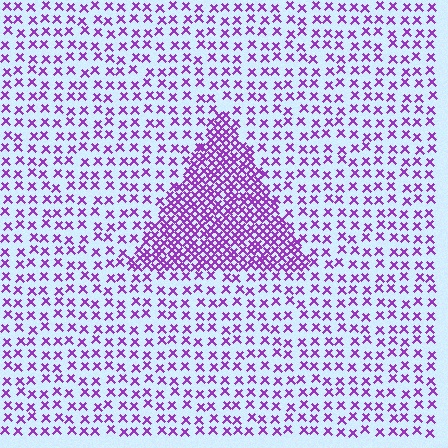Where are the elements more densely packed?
The elements are more densely packed inside the triangle boundary.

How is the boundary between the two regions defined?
The boundary is defined by a change in element density (approximately 2.6x ratio). All elements are the same color, size, and shape.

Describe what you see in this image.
The image contains small purple elements arranged at two different densities. A triangle-shaped region is visible where the elements are more densely packed than the surrounding area.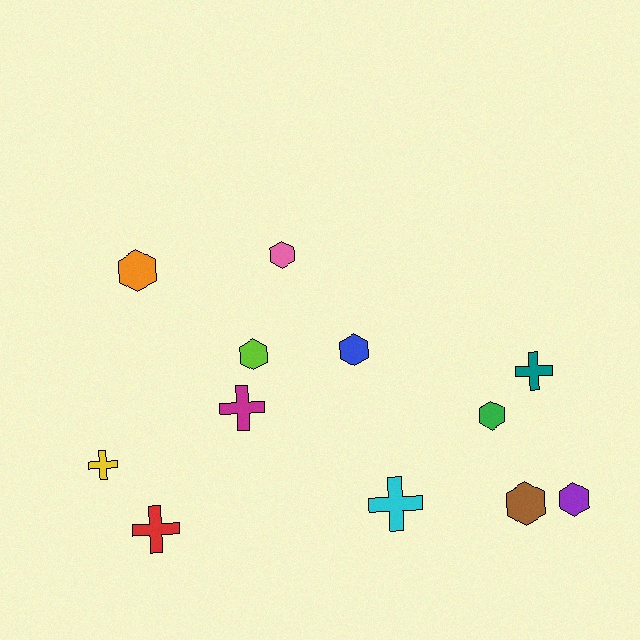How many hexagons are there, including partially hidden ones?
There are 7 hexagons.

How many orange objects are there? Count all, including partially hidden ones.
There is 1 orange object.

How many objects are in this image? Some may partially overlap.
There are 12 objects.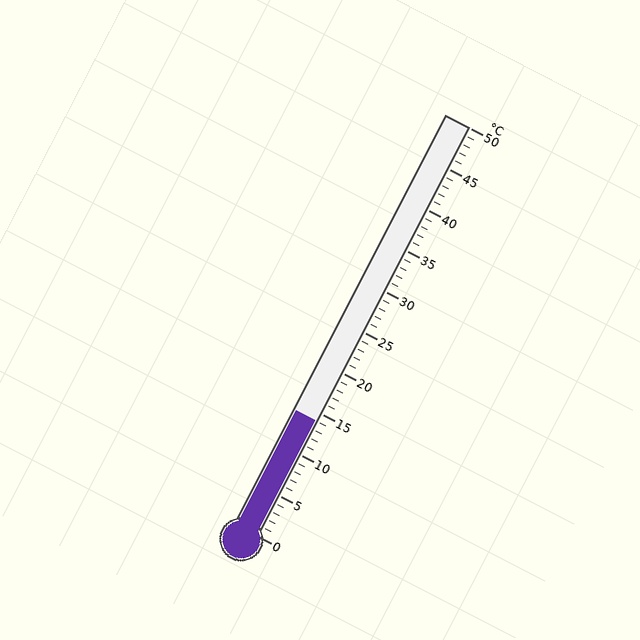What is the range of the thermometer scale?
The thermometer scale ranges from 0°C to 50°C.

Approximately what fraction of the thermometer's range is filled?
The thermometer is filled to approximately 30% of its range.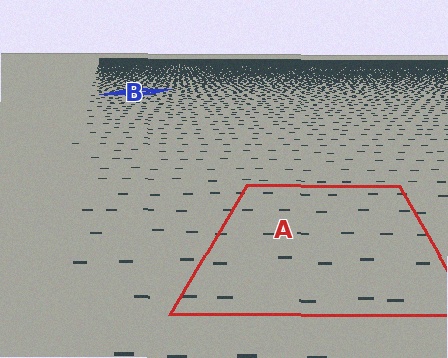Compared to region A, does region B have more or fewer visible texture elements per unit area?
Region B has more texture elements per unit area — they are packed more densely because it is farther away.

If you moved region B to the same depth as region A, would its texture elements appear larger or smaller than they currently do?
They would appear larger. At a closer depth, the same texture elements are projected at a bigger on-screen size.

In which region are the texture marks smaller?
The texture marks are smaller in region B, because it is farther away.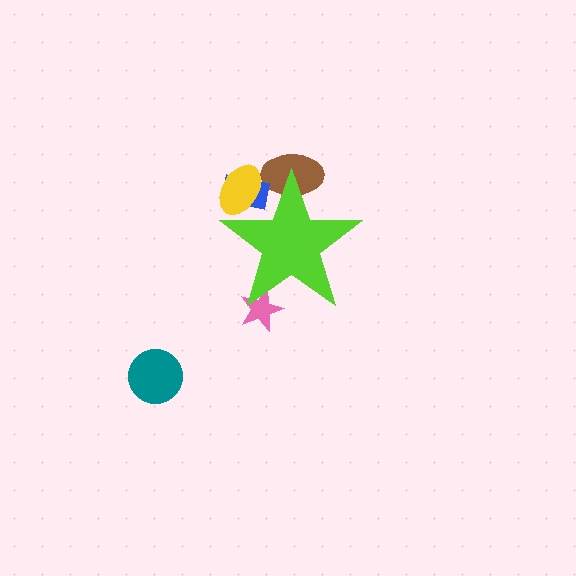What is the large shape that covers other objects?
A lime star.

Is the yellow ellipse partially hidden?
Yes, the yellow ellipse is partially hidden behind the lime star.